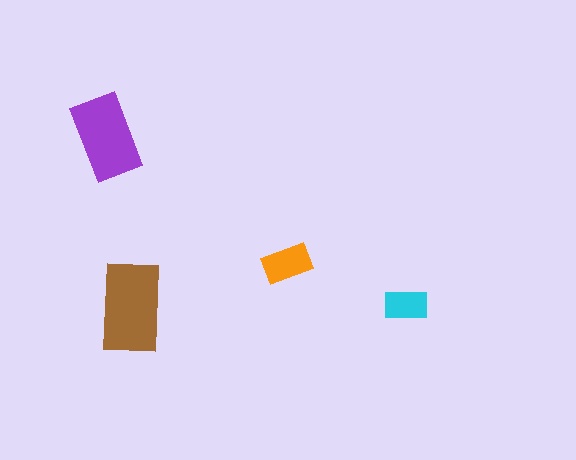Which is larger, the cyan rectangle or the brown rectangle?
The brown one.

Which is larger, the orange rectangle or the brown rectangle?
The brown one.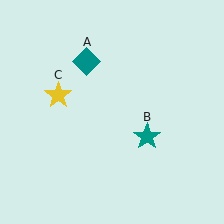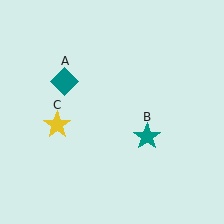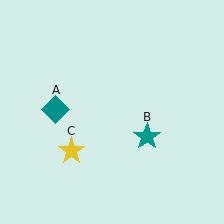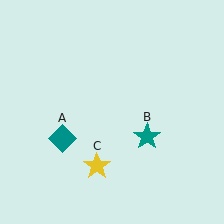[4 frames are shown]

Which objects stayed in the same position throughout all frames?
Teal star (object B) remained stationary.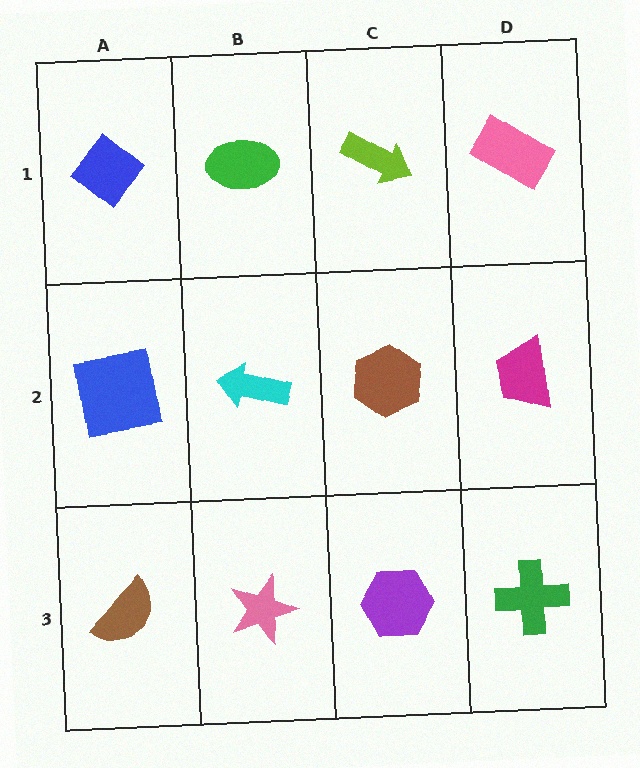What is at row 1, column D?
A pink rectangle.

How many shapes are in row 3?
4 shapes.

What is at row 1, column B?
A green ellipse.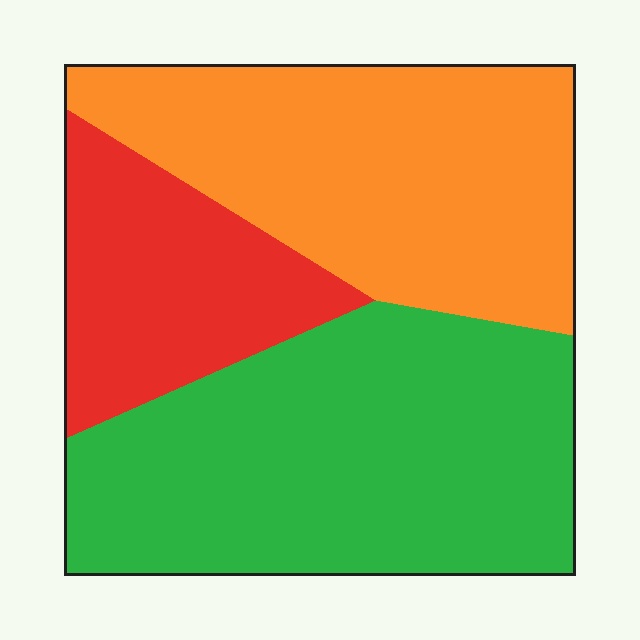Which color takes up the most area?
Green, at roughly 45%.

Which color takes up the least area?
Red, at roughly 20%.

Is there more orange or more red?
Orange.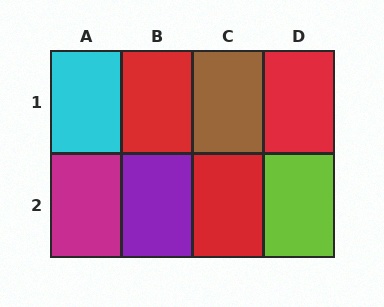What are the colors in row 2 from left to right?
Magenta, purple, red, lime.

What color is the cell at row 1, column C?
Brown.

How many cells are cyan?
1 cell is cyan.